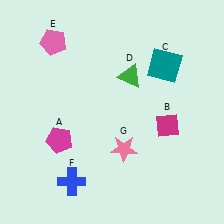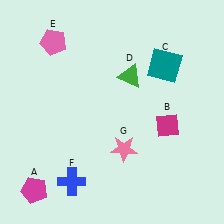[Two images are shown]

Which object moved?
The magenta pentagon (A) moved down.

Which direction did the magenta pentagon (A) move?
The magenta pentagon (A) moved down.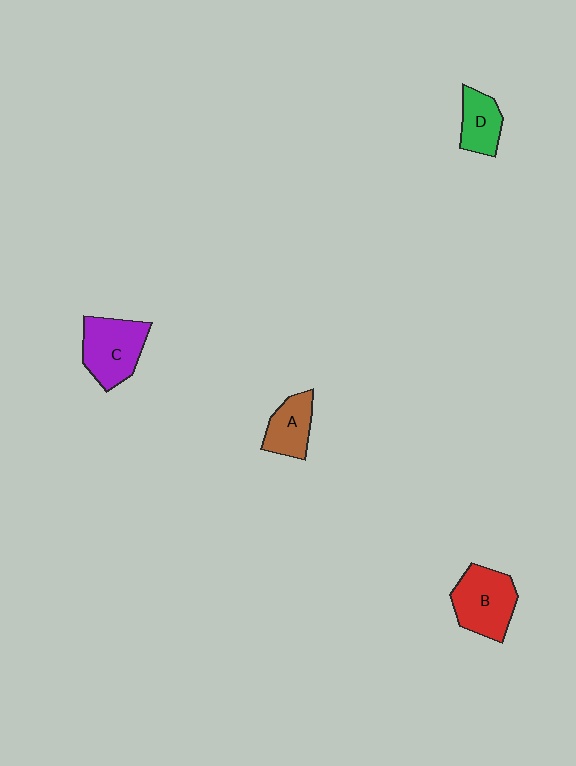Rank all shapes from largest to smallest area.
From largest to smallest: B (red), C (purple), A (brown), D (green).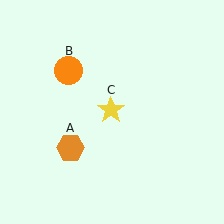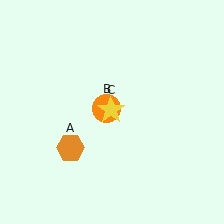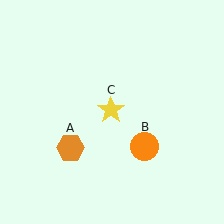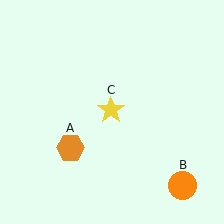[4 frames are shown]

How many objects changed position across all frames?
1 object changed position: orange circle (object B).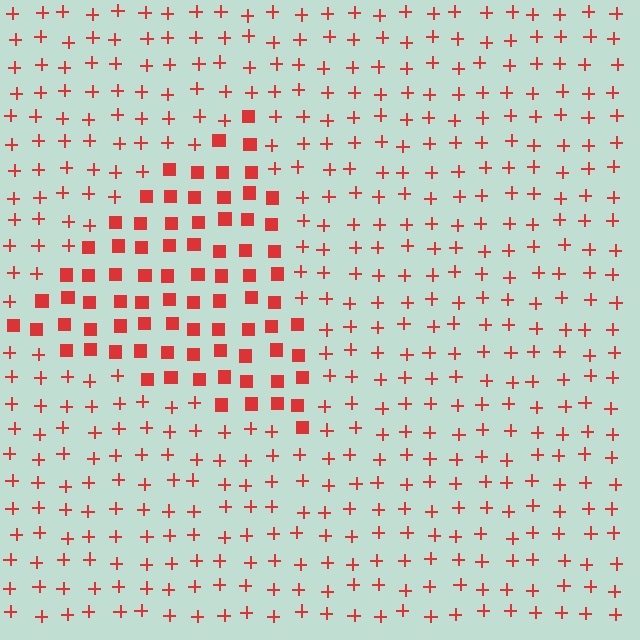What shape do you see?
I see a triangle.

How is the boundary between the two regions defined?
The boundary is defined by a change in element shape: squares inside vs. plus signs outside. All elements share the same color and spacing.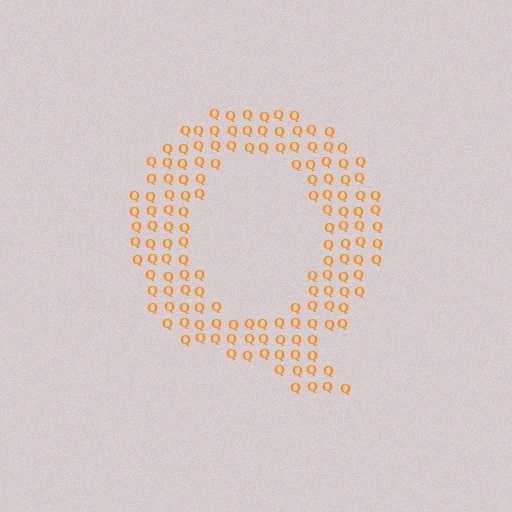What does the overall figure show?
The overall figure shows the letter Q.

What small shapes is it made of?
It is made of small letter Q's.